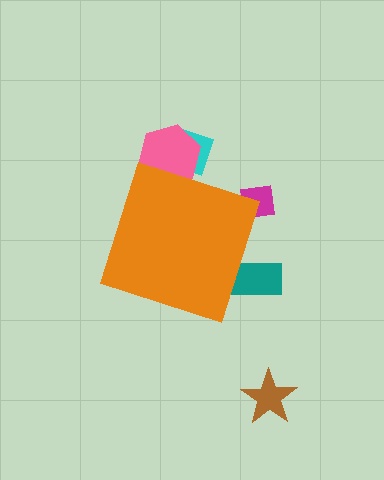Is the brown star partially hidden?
No, the brown star is fully visible.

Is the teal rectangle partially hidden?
Yes, the teal rectangle is partially hidden behind the orange diamond.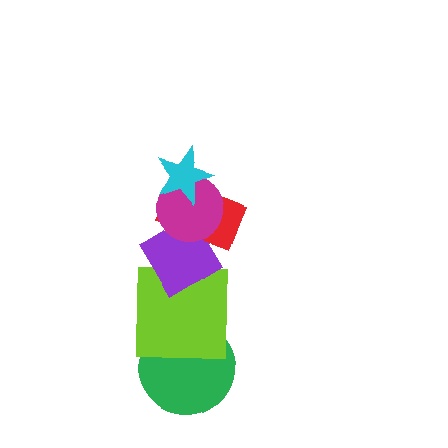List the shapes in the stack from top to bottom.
From top to bottom: the cyan star, the magenta circle, the red rectangle, the purple diamond, the lime square, the green circle.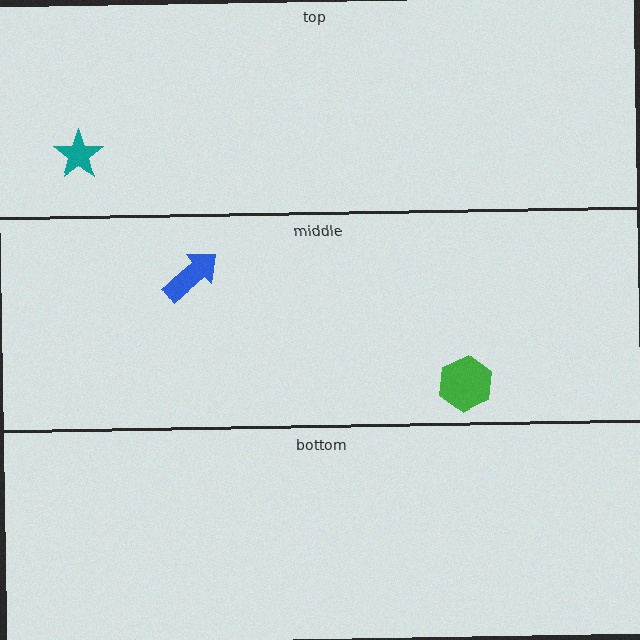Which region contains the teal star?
The top region.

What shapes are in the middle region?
The blue arrow, the green hexagon.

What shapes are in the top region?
The teal star.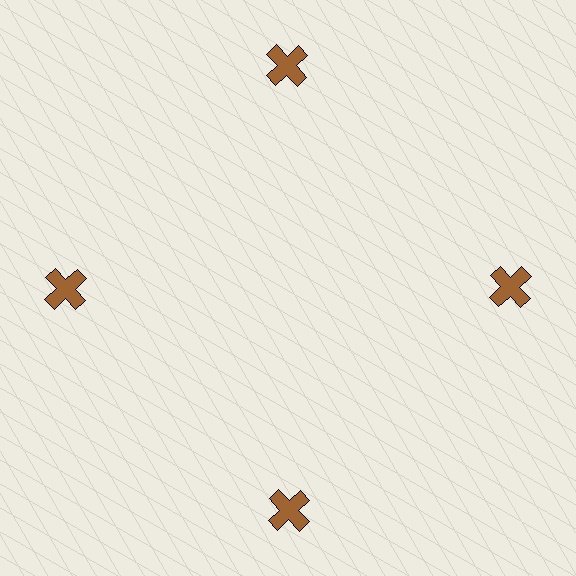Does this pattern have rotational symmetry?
Yes, this pattern has 4-fold rotational symmetry. It looks the same after rotating 90 degrees around the center.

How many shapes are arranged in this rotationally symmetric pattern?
There are 4 shapes, arranged in 4 groups of 1.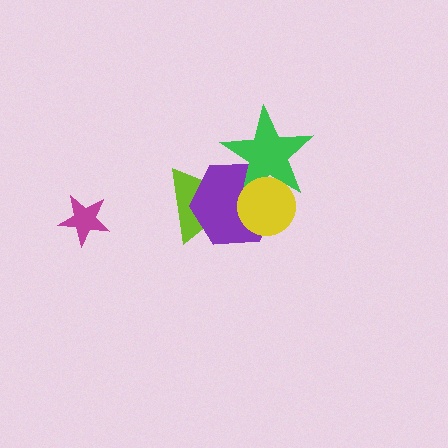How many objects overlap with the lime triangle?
2 objects overlap with the lime triangle.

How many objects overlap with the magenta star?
0 objects overlap with the magenta star.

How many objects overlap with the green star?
3 objects overlap with the green star.